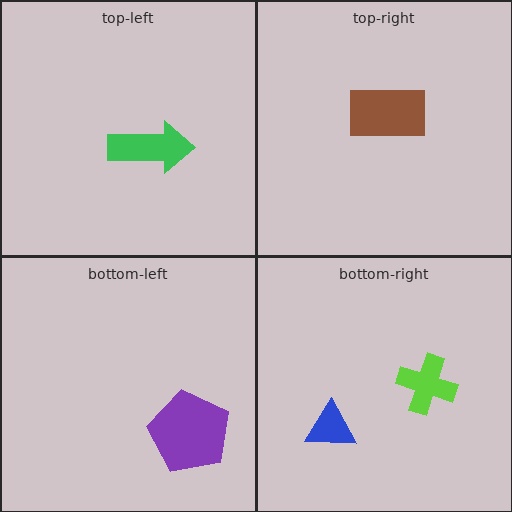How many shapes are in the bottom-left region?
1.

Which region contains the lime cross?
The bottom-right region.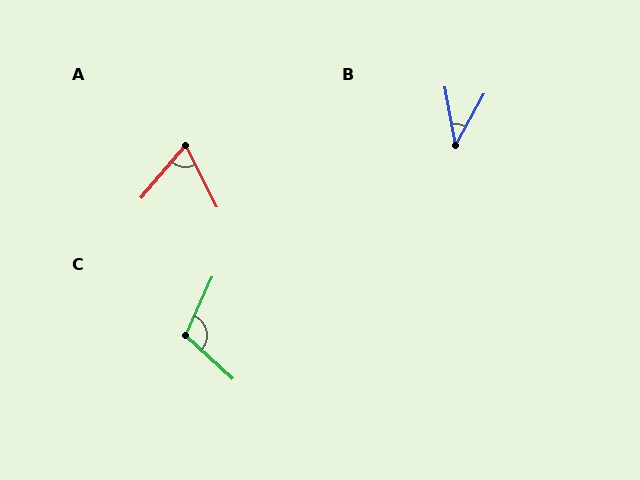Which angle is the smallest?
B, at approximately 39 degrees.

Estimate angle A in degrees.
Approximately 68 degrees.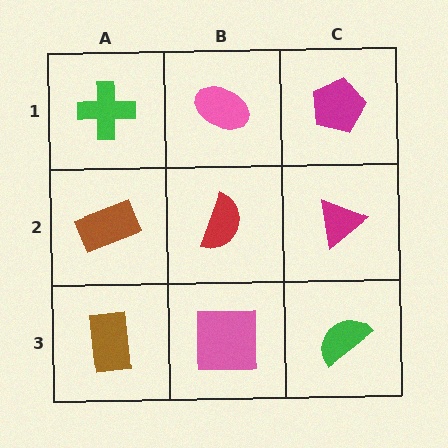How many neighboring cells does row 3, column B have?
3.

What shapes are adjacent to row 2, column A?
A green cross (row 1, column A), a brown rectangle (row 3, column A), a red semicircle (row 2, column B).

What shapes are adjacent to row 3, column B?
A red semicircle (row 2, column B), a brown rectangle (row 3, column A), a green semicircle (row 3, column C).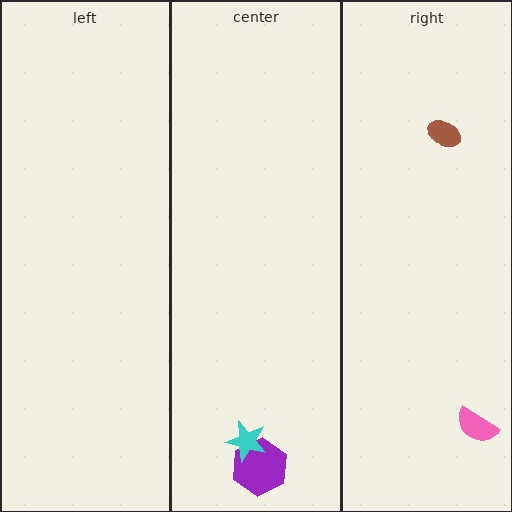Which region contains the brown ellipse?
The right region.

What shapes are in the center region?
The purple hexagon, the cyan star.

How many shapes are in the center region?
2.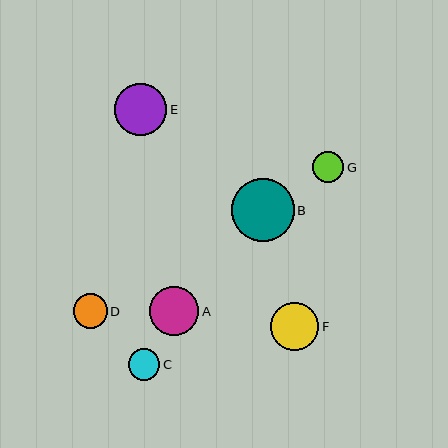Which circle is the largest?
Circle B is the largest with a size of approximately 63 pixels.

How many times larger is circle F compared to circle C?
Circle F is approximately 1.5 times the size of circle C.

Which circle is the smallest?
Circle G is the smallest with a size of approximately 31 pixels.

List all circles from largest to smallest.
From largest to smallest: B, E, A, F, D, C, G.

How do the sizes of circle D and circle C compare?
Circle D and circle C are approximately the same size.